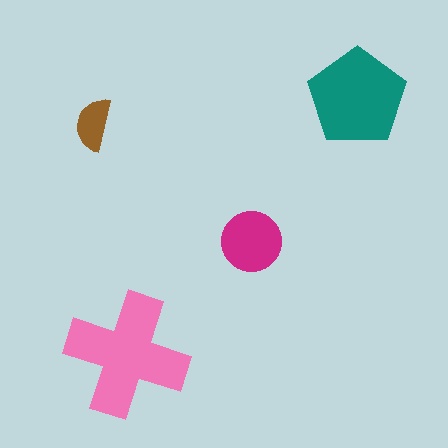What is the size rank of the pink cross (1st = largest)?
1st.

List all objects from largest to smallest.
The pink cross, the teal pentagon, the magenta circle, the brown semicircle.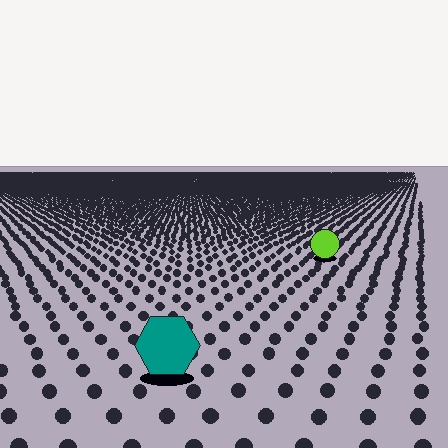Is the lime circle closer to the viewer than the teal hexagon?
No. The teal hexagon is closer — you can tell from the texture gradient: the ground texture is coarser near it.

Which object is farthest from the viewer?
The lime circle is farthest from the viewer. It appears smaller and the ground texture around it is denser.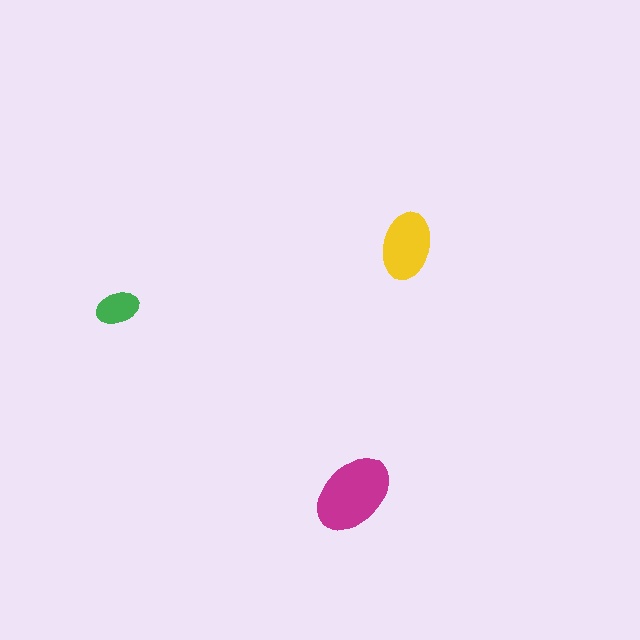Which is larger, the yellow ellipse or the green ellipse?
The yellow one.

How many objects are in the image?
There are 3 objects in the image.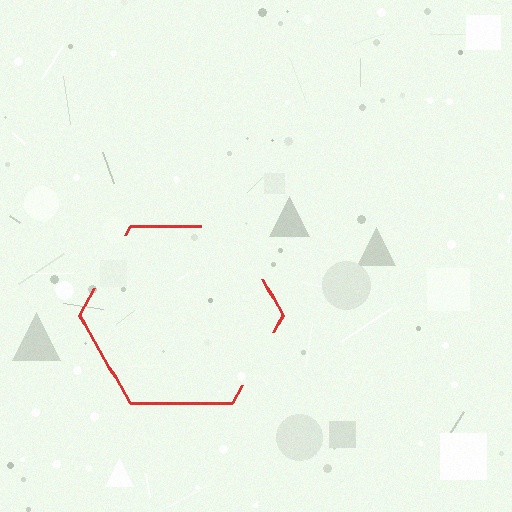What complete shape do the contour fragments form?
The contour fragments form a hexagon.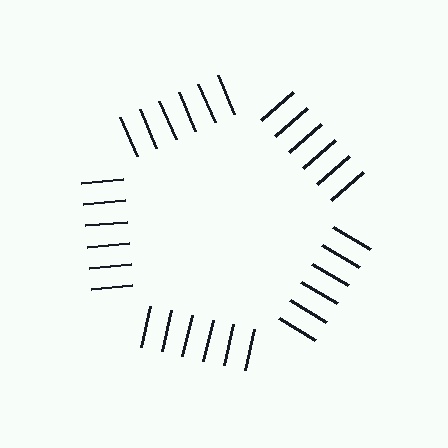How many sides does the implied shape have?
5 sides — the line-ends trace a pentagon.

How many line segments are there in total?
30 — 6 along each of the 5 edges.